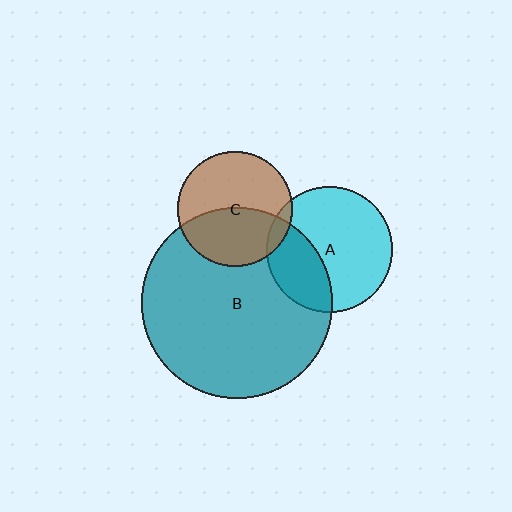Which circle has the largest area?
Circle B (teal).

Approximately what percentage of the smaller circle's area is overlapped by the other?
Approximately 45%.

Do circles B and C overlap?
Yes.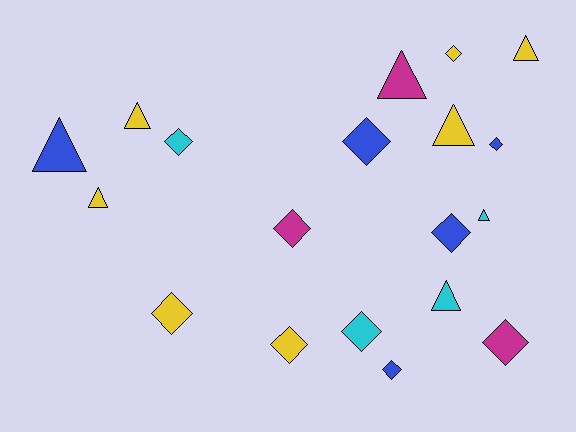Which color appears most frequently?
Yellow, with 7 objects.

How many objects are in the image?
There are 19 objects.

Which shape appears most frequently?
Diamond, with 11 objects.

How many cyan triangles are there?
There are 2 cyan triangles.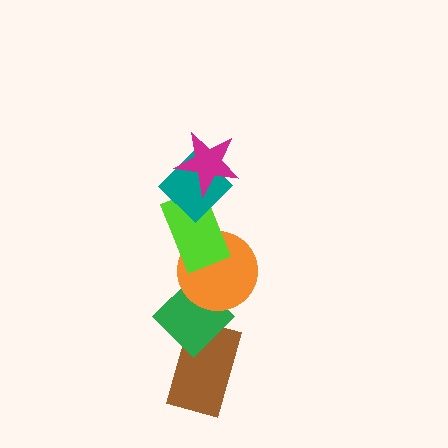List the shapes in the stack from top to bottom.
From top to bottom: the magenta star, the teal diamond, the lime rectangle, the orange circle, the green diamond, the brown rectangle.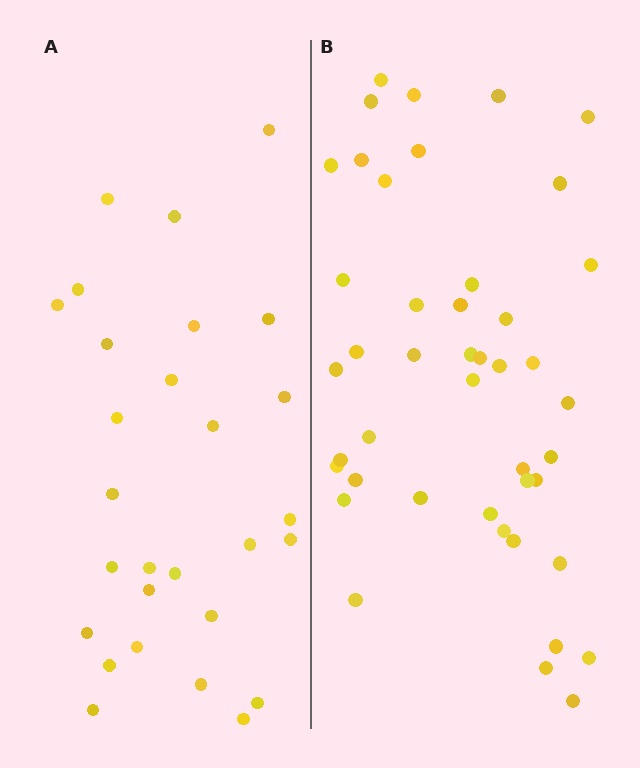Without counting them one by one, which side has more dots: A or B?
Region B (the right region) has more dots.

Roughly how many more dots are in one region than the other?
Region B has approximately 15 more dots than region A.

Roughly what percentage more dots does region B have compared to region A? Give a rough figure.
About 55% more.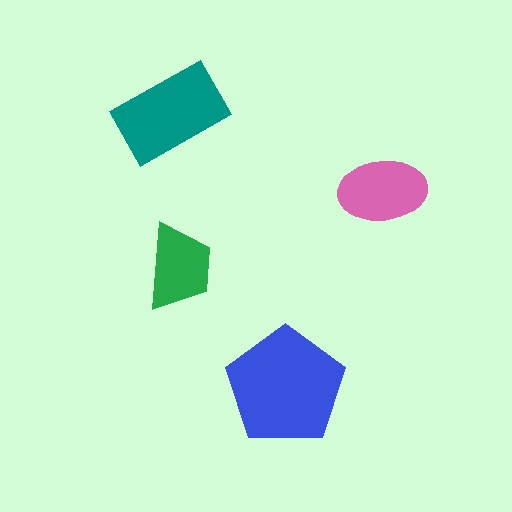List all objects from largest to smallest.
The blue pentagon, the teal rectangle, the pink ellipse, the green trapezoid.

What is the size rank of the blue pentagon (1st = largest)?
1st.